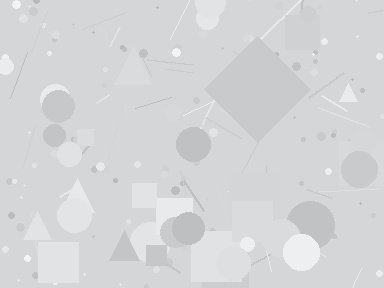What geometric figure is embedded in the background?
A diamond is embedded in the background.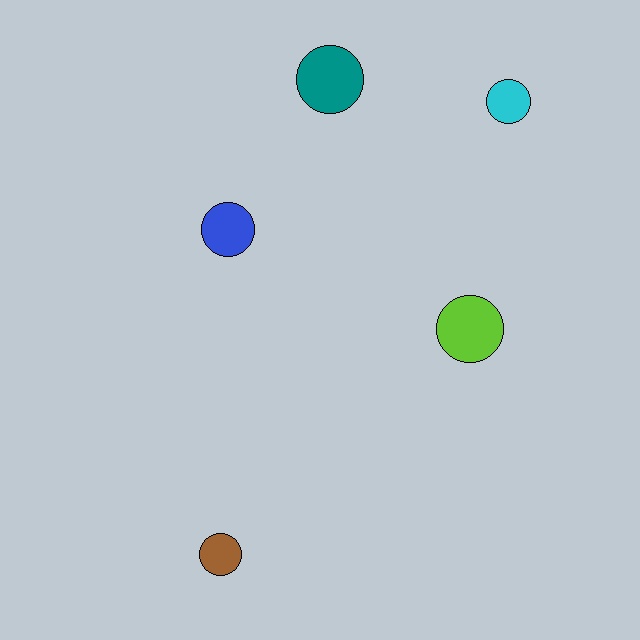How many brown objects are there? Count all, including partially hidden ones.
There is 1 brown object.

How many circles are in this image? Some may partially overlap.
There are 5 circles.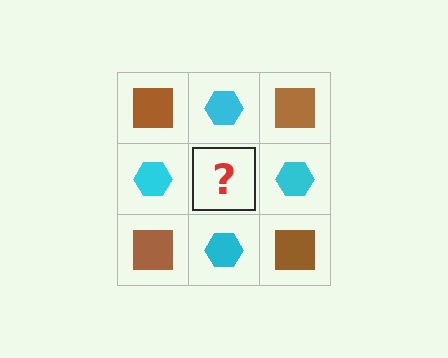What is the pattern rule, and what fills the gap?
The rule is that it alternates brown square and cyan hexagon in a checkerboard pattern. The gap should be filled with a brown square.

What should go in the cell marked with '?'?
The missing cell should contain a brown square.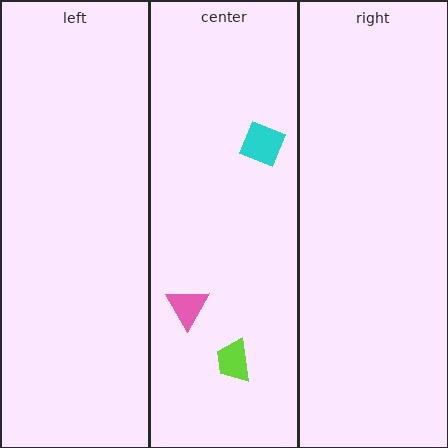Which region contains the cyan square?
The center region.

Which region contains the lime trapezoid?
The center region.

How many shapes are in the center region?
3.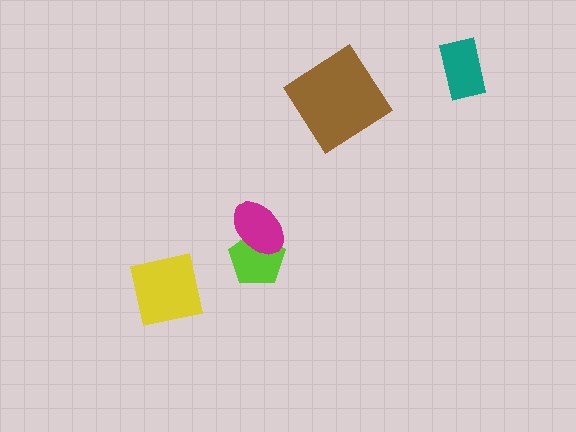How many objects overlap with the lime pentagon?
1 object overlaps with the lime pentagon.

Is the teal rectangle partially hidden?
No, no other shape covers it.